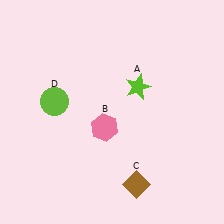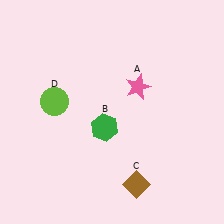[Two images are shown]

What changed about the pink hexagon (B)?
In Image 1, B is pink. In Image 2, it changed to green.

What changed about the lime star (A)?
In Image 1, A is lime. In Image 2, it changed to pink.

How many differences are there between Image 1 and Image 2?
There are 2 differences between the two images.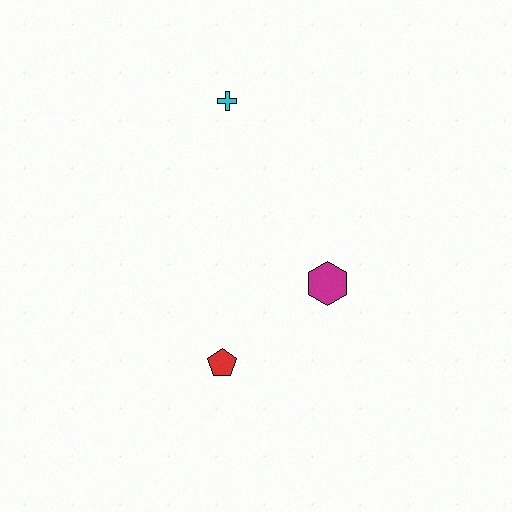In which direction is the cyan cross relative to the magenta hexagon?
The cyan cross is above the magenta hexagon.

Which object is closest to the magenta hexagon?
The red pentagon is closest to the magenta hexagon.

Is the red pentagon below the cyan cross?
Yes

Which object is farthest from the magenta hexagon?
The cyan cross is farthest from the magenta hexagon.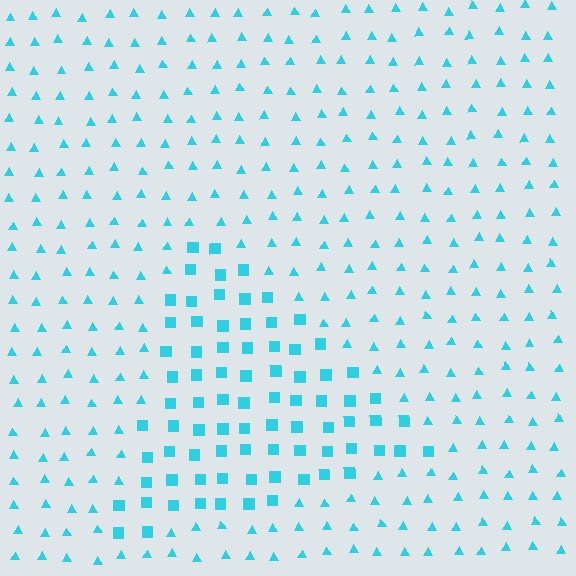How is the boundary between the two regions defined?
The boundary is defined by a change in element shape: squares inside vs. triangles outside. All elements share the same color and spacing.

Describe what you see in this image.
The image is filled with small cyan elements arranged in a uniform grid. A triangle-shaped region contains squares, while the surrounding area contains triangles. The boundary is defined purely by the change in element shape.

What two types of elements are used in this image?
The image uses squares inside the triangle region and triangles outside it.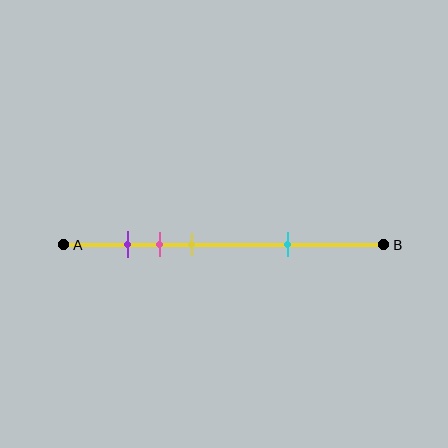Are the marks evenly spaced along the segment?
No, the marks are not evenly spaced.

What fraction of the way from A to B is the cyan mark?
The cyan mark is approximately 70% (0.7) of the way from A to B.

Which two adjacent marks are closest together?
The purple and pink marks are the closest adjacent pair.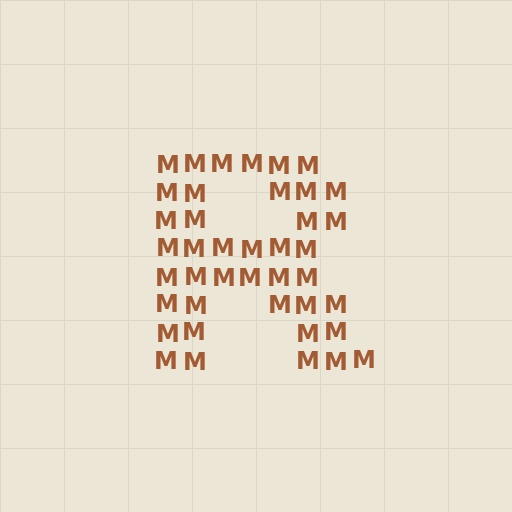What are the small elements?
The small elements are letter M's.